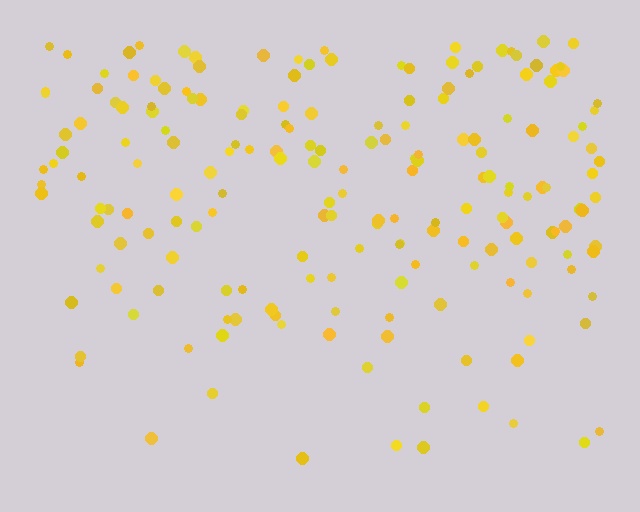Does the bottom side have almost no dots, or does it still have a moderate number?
Still a moderate number, just noticeably fewer than the top.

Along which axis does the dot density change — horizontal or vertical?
Vertical.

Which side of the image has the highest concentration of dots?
The top.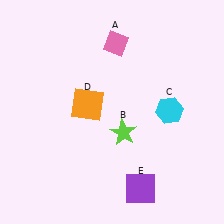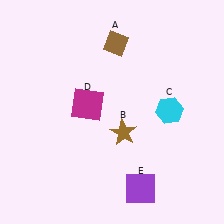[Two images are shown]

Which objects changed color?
A changed from pink to brown. B changed from lime to brown. D changed from orange to magenta.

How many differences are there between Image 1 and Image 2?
There are 3 differences between the two images.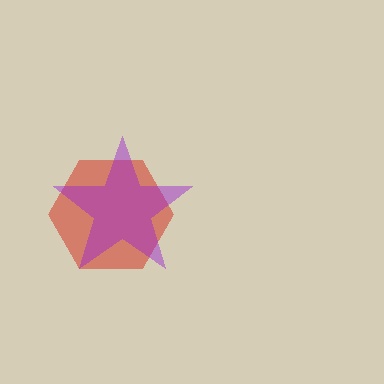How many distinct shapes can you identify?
There are 2 distinct shapes: a red hexagon, a purple star.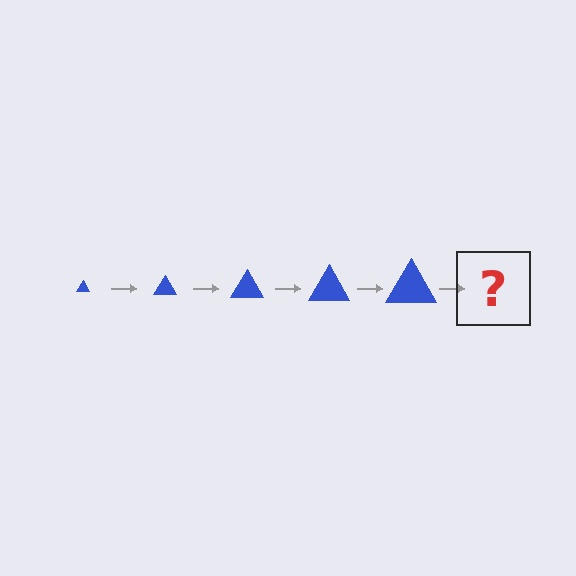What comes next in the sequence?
The next element should be a blue triangle, larger than the previous one.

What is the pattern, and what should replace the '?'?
The pattern is that the triangle gets progressively larger each step. The '?' should be a blue triangle, larger than the previous one.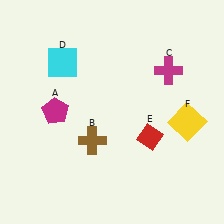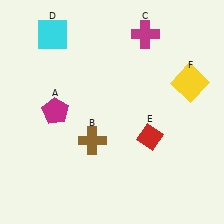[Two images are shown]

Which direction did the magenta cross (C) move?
The magenta cross (C) moved up.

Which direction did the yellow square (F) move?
The yellow square (F) moved up.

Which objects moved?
The objects that moved are: the magenta cross (C), the cyan square (D), the yellow square (F).